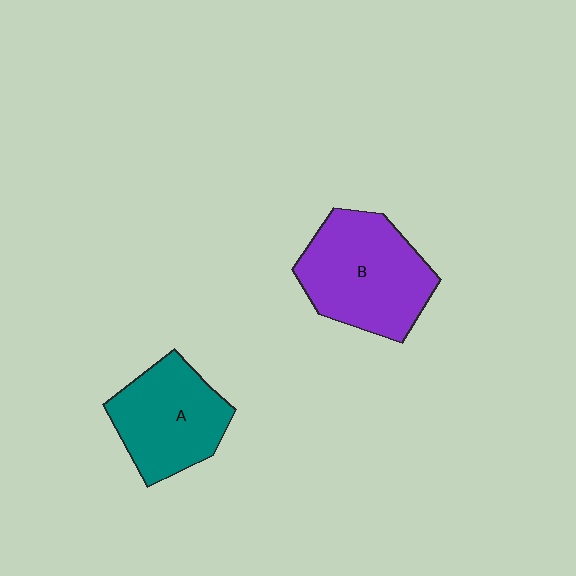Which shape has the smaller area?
Shape A (teal).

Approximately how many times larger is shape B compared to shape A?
Approximately 1.2 times.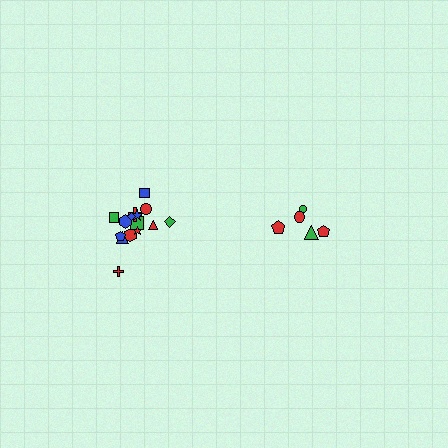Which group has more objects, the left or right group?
The left group.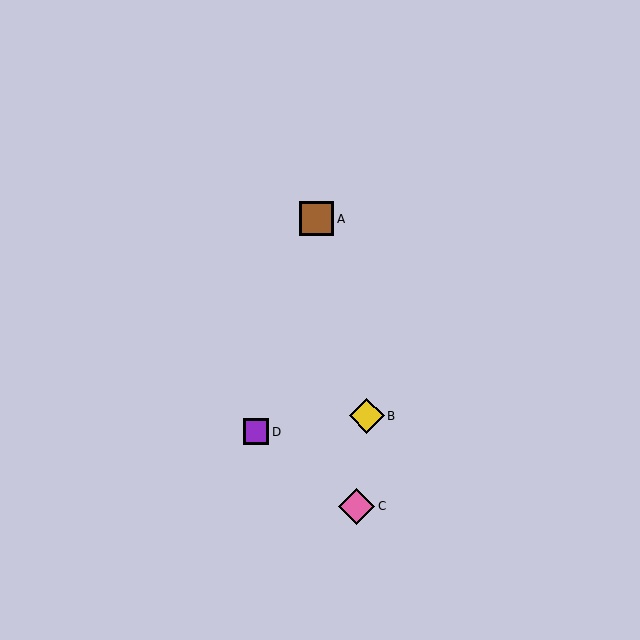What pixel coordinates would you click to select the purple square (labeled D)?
Click at (256, 432) to select the purple square D.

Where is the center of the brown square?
The center of the brown square is at (317, 219).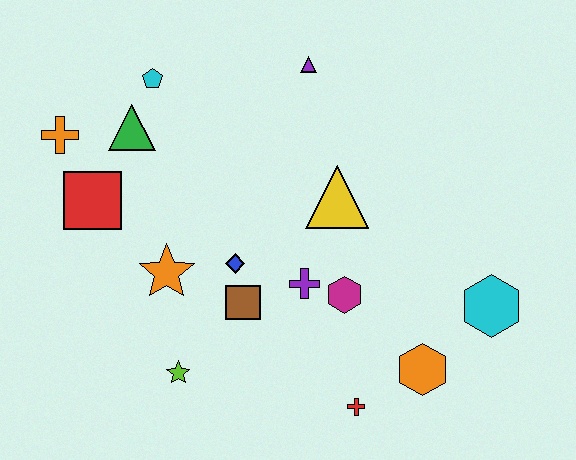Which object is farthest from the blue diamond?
The cyan hexagon is farthest from the blue diamond.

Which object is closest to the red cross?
The orange hexagon is closest to the red cross.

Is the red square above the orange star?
Yes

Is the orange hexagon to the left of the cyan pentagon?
No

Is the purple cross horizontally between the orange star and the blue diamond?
No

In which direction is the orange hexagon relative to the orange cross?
The orange hexagon is to the right of the orange cross.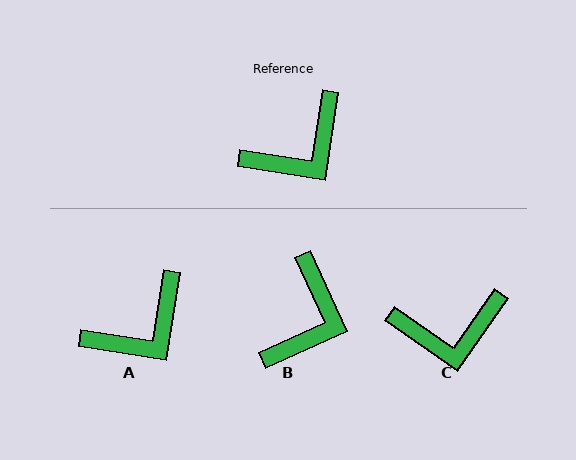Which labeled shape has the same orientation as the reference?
A.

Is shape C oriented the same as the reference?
No, it is off by about 26 degrees.